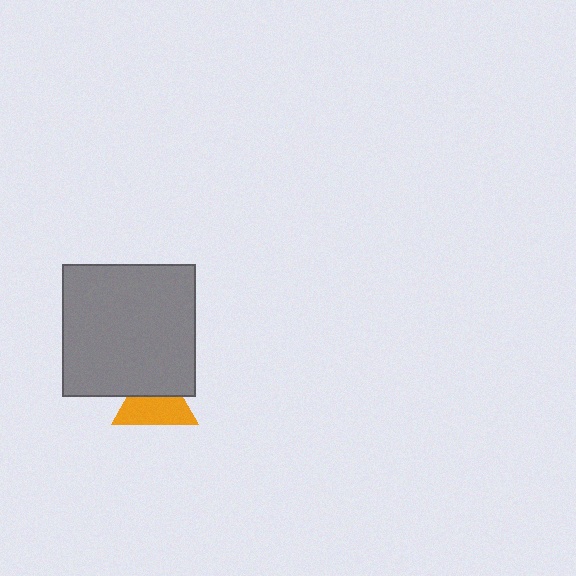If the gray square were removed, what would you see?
You would see the complete orange triangle.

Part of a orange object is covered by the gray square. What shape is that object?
It is a triangle.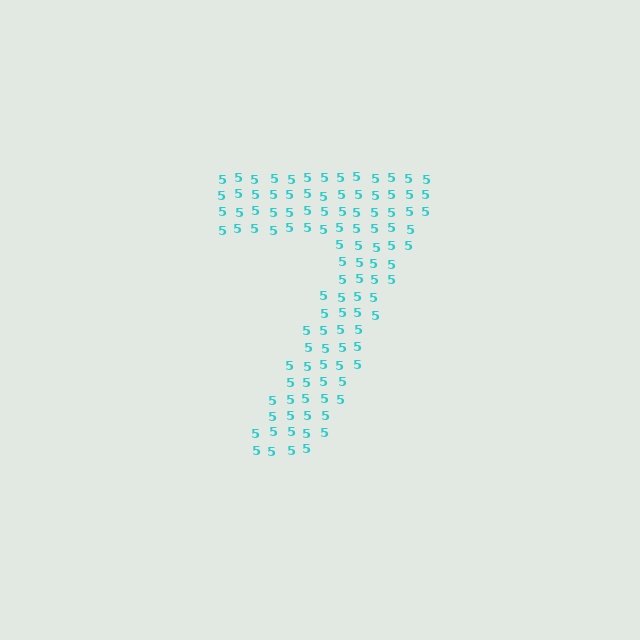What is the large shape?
The large shape is the digit 7.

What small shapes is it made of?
It is made of small digit 5's.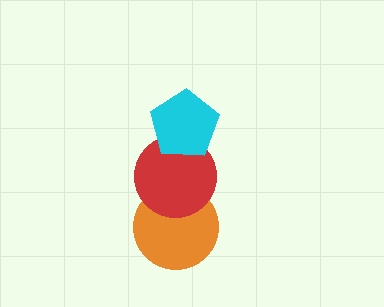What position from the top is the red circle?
The red circle is 2nd from the top.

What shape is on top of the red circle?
The cyan pentagon is on top of the red circle.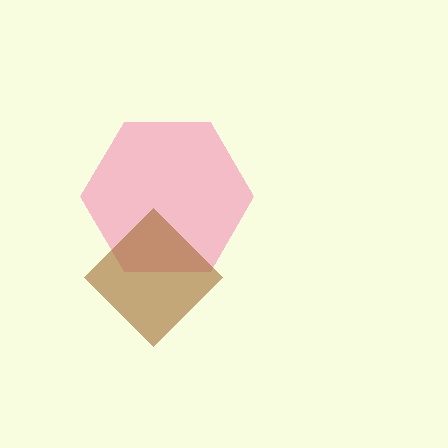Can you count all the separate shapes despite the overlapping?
Yes, there are 2 separate shapes.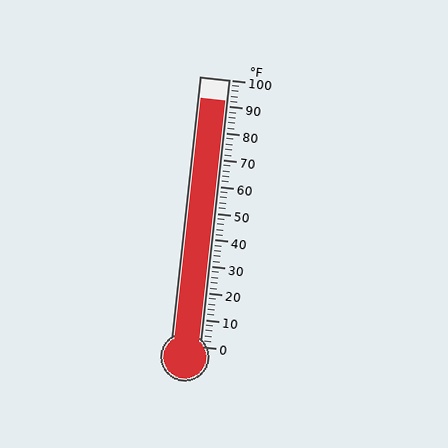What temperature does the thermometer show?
The thermometer shows approximately 92°F.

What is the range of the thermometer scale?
The thermometer scale ranges from 0°F to 100°F.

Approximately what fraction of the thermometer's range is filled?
The thermometer is filled to approximately 90% of its range.